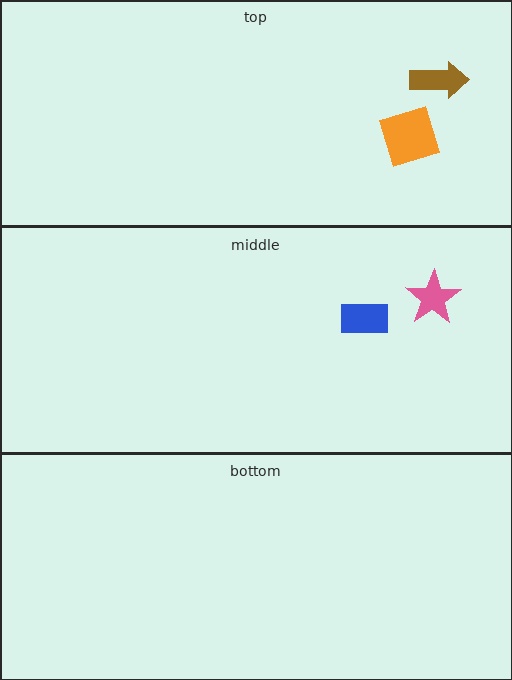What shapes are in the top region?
The brown arrow, the orange square.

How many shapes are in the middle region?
2.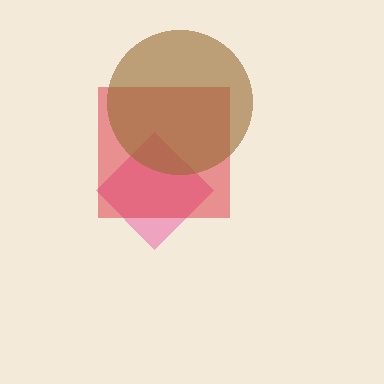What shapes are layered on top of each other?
The layered shapes are: a pink diamond, a red square, a brown circle.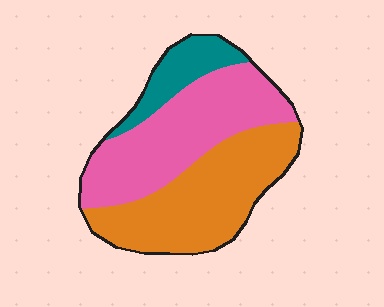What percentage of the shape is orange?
Orange covers roughly 45% of the shape.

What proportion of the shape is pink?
Pink takes up between a third and a half of the shape.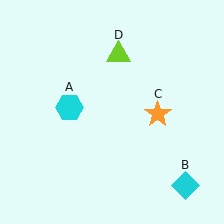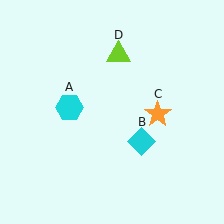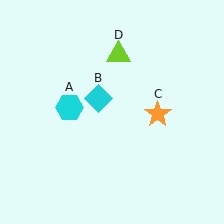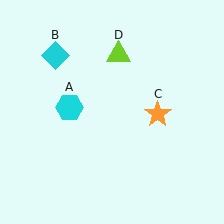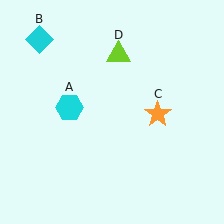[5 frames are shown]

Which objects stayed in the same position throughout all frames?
Cyan hexagon (object A) and orange star (object C) and lime triangle (object D) remained stationary.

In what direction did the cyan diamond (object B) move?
The cyan diamond (object B) moved up and to the left.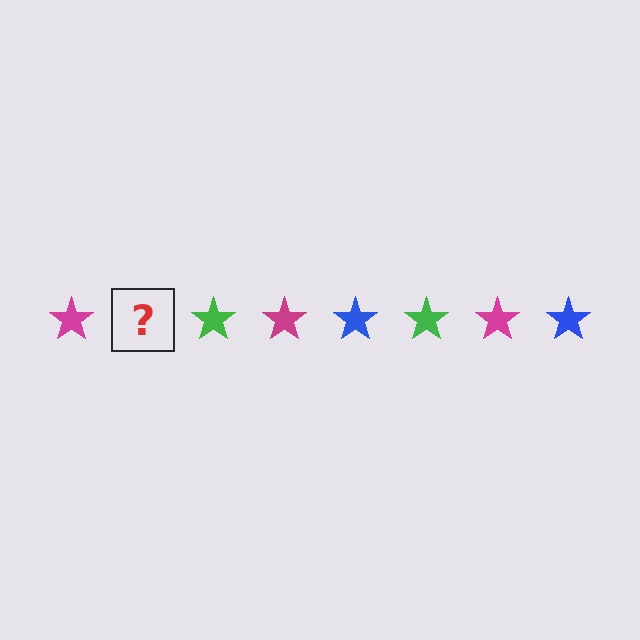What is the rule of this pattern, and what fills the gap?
The rule is that the pattern cycles through magenta, blue, green stars. The gap should be filled with a blue star.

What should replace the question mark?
The question mark should be replaced with a blue star.